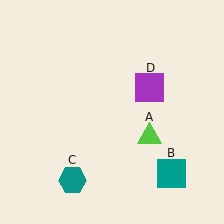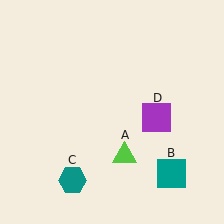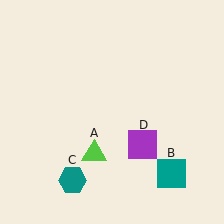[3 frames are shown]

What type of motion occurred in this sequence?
The lime triangle (object A), purple square (object D) rotated clockwise around the center of the scene.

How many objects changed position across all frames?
2 objects changed position: lime triangle (object A), purple square (object D).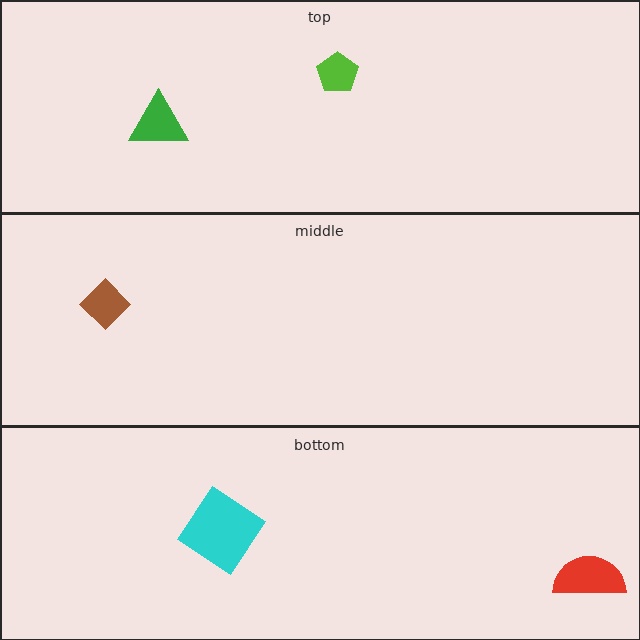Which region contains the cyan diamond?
The bottom region.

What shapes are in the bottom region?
The cyan diamond, the red semicircle.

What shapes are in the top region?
The lime pentagon, the green triangle.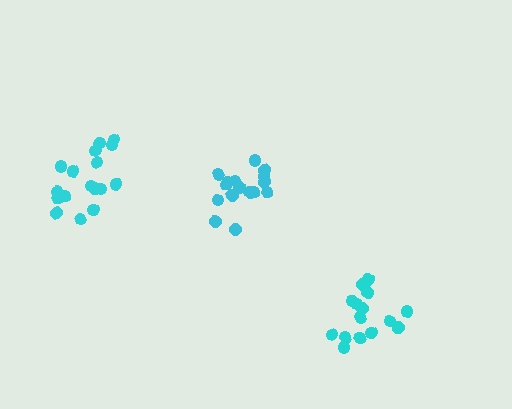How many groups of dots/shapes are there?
There are 3 groups.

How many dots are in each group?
Group 1: 15 dots, Group 2: 16 dots, Group 3: 17 dots (48 total).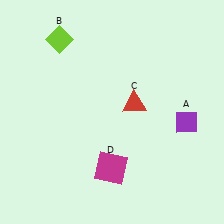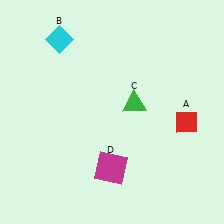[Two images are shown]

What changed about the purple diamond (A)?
In Image 1, A is purple. In Image 2, it changed to red.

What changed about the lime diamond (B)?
In Image 1, B is lime. In Image 2, it changed to cyan.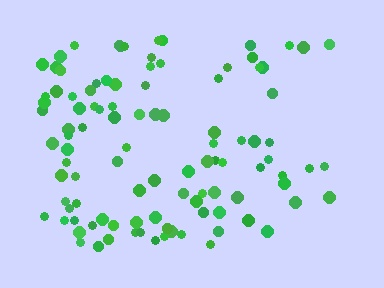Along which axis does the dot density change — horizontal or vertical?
Horizontal.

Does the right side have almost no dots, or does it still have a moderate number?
Still a moderate number, just noticeably fewer than the left.